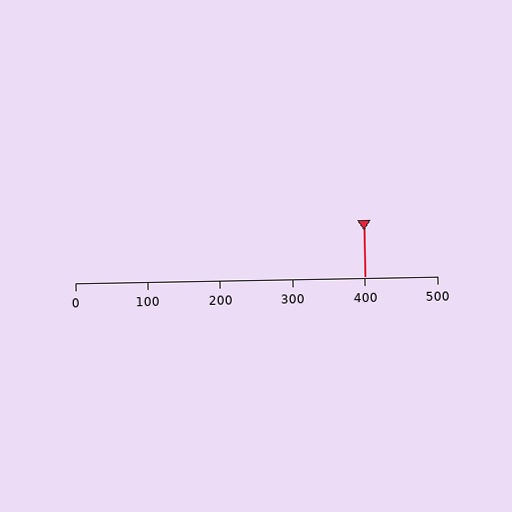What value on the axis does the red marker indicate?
The marker indicates approximately 400.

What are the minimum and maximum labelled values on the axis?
The axis runs from 0 to 500.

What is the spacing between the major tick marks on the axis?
The major ticks are spaced 100 apart.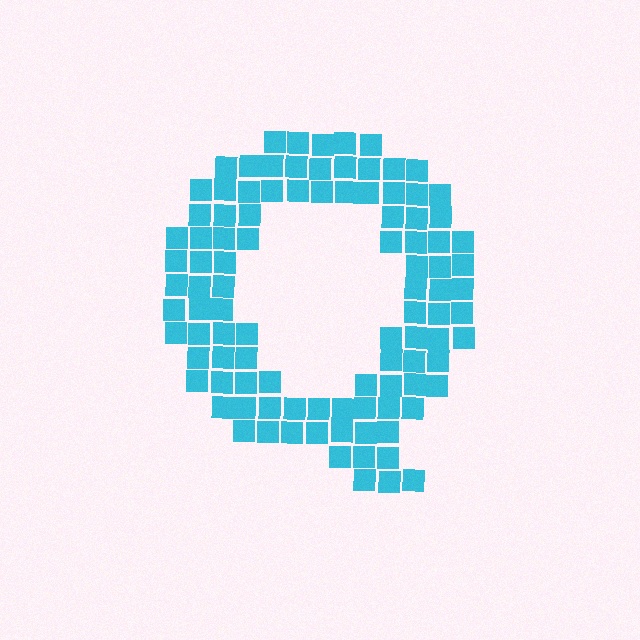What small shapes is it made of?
It is made of small squares.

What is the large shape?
The large shape is the letter Q.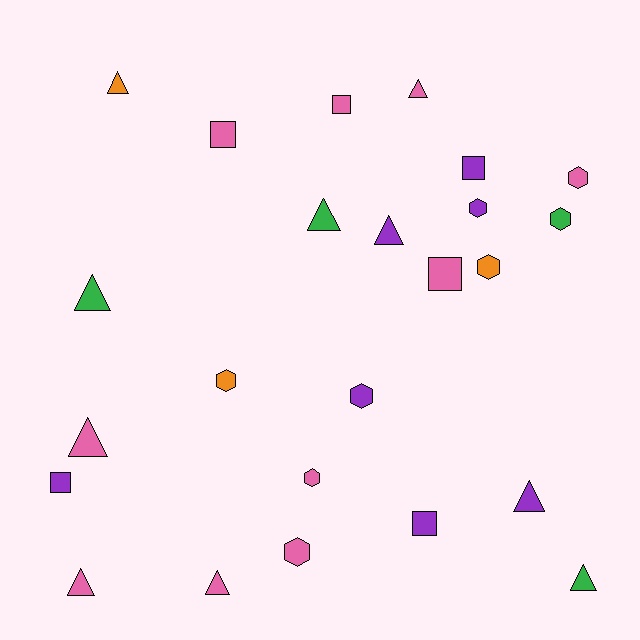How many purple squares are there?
There are 3 purple squares.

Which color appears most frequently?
Pink, with 10 objects.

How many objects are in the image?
There are 24 objects.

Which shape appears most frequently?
Triangle, with 10 objects.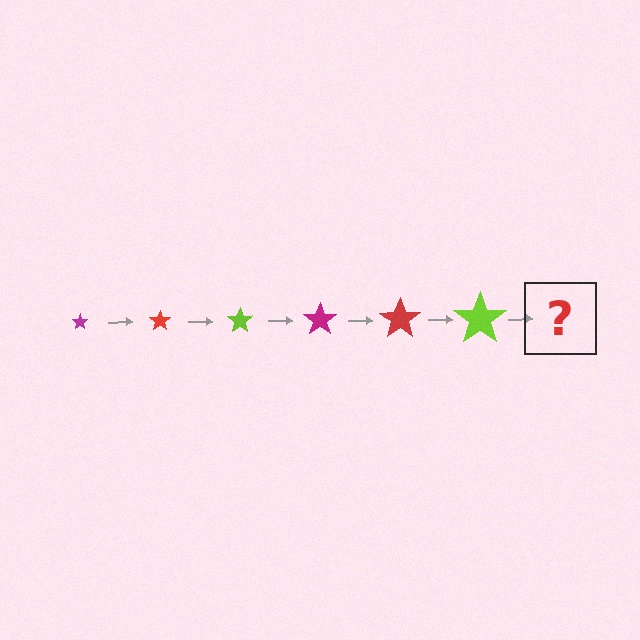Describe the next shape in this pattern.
It should be a magenta star, larger than the previous one.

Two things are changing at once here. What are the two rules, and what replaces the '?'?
The two rules are that the star grows larger each step and the color cycles through magenta, red, and lime. The '?' should be a magenta star, larger than the previous one.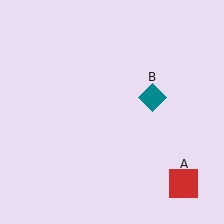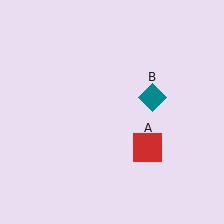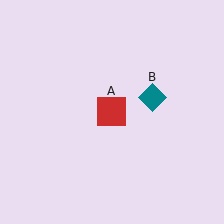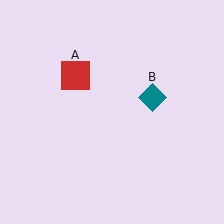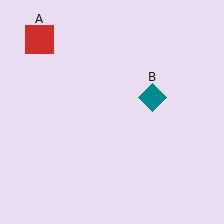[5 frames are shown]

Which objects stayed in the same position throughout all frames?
Teal diamond (object B) remained stationary.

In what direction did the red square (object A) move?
The red square (object A) moved up and to the left.